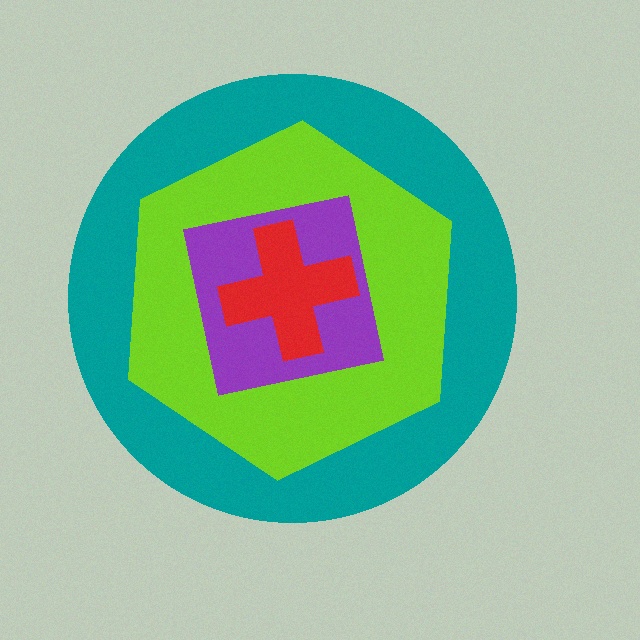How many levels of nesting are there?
4.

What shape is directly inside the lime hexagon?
The purple square.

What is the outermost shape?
The teal circle.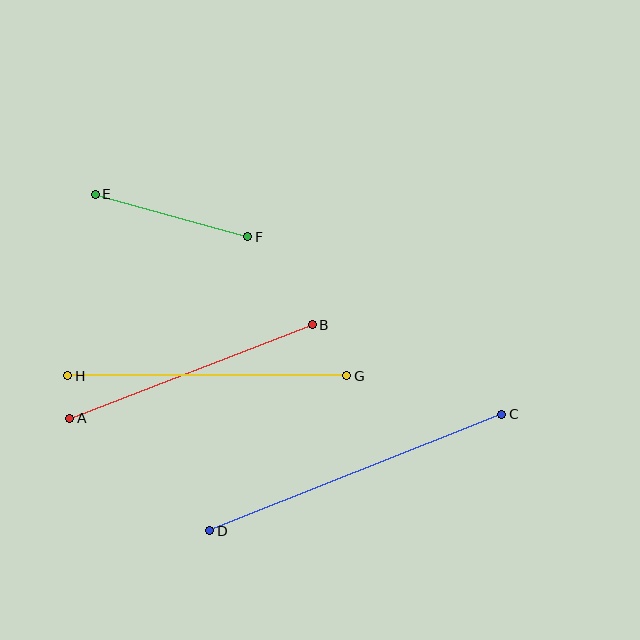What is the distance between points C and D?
The distance is approximately 314 pixels.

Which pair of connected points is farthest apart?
Points C and D are farthest apart.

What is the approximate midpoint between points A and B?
The midpoint is at approximately (191, 371) pixels.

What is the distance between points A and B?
The distance is approximately 259 pixels.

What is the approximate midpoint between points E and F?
The midpoint is at approximately (171, 216) pixels.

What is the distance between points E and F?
The distance is approximately 158 pixels.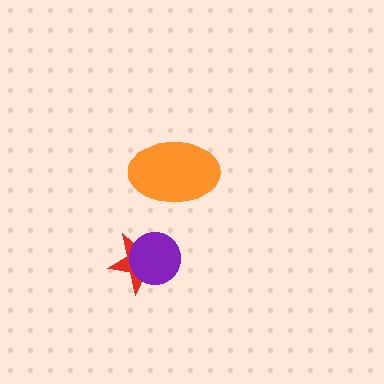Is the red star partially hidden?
Yes, it is partially covered by another shape.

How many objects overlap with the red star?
1 object overlaps with the red star.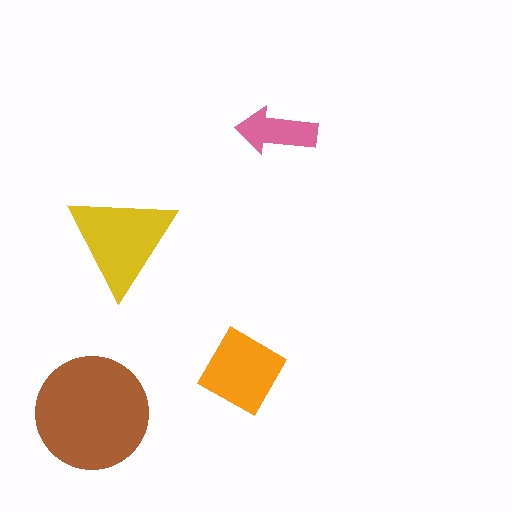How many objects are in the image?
There are 4 objects in the image.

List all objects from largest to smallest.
The brown circle, the yellow triangle, the orange diamond, the pink arrow.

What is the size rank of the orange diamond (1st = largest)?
3rd.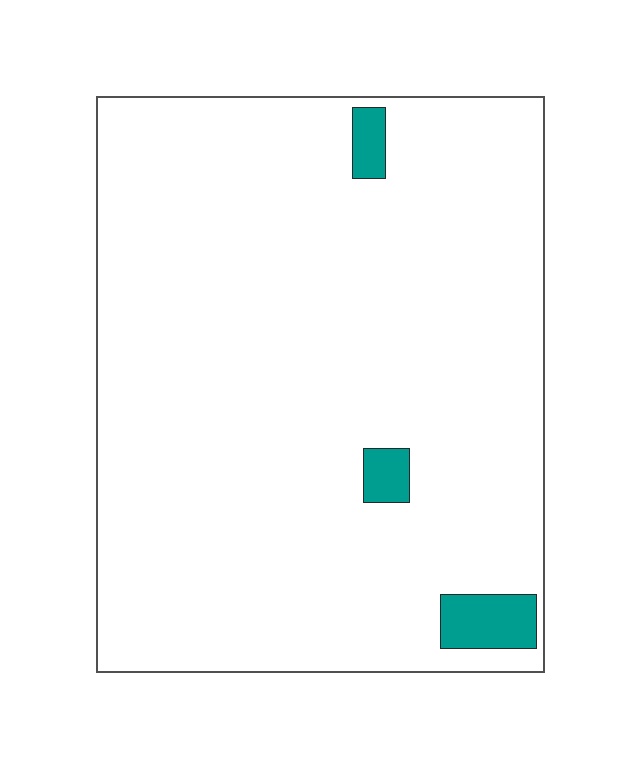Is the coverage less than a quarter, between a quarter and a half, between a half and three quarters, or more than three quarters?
Less than a quarter.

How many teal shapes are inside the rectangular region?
3.